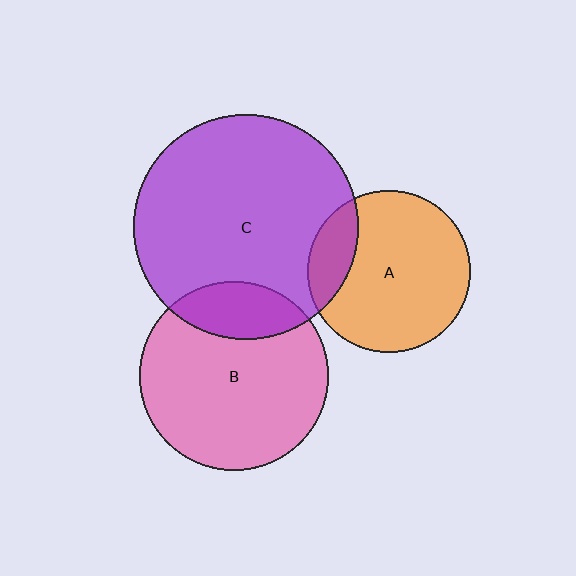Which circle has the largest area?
Circle C (purple).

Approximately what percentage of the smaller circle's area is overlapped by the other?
Approximately 20%.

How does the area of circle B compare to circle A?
Approximately 1.4 times.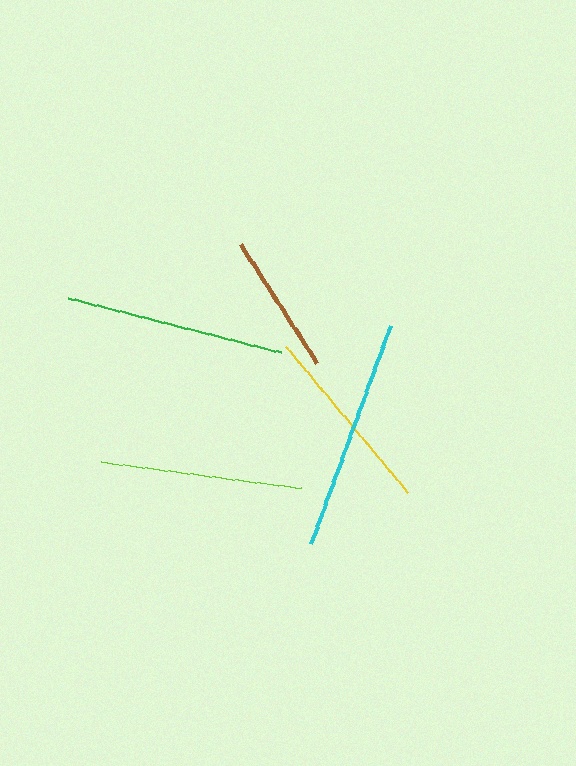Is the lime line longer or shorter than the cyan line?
The cyan line is longer than the lime line.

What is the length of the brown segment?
The brown segment is approximately 141 pixels long.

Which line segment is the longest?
The cyan line is the longest at approximately 232 pixels.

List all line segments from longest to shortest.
From longest to shortest: cyan, green, lime, yellow, brown.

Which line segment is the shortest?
The brown line is the shortest at approximately 141 pixels.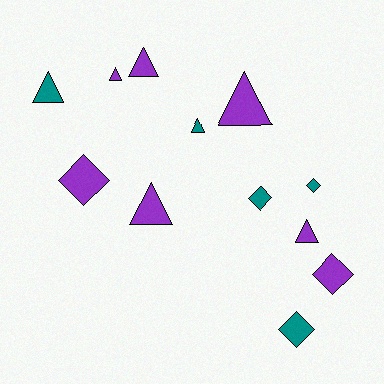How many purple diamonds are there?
There are 2 purple diamonds.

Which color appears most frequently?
Purple, with 7 objects.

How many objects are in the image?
There are 12 objects.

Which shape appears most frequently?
Triangle, with 7 objects.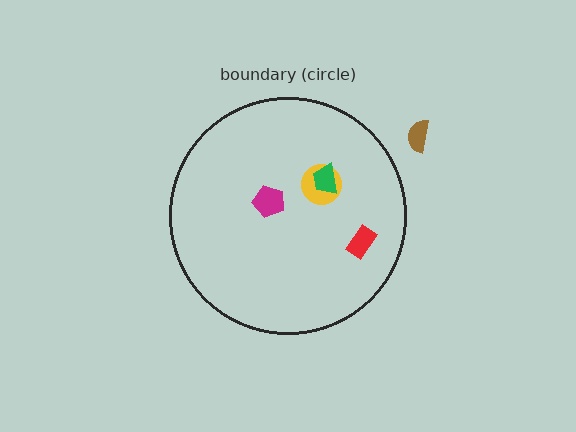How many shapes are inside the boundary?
4 inside, 1 outside.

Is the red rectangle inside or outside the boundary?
Inside.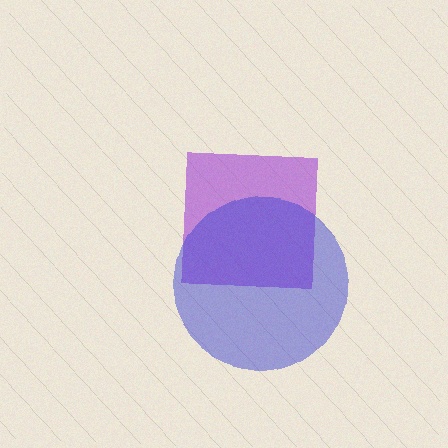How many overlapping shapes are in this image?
There are 2 overlapping shapes in the image.